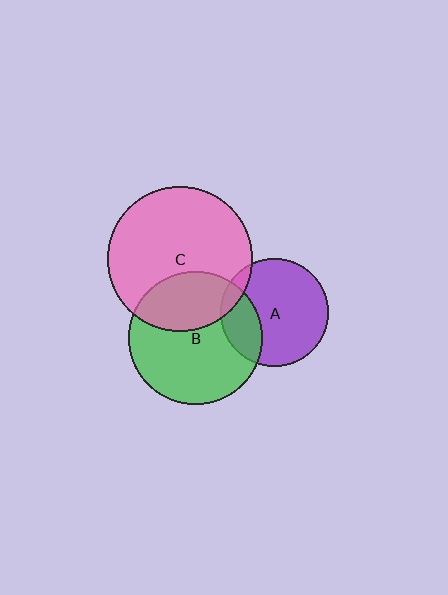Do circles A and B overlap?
Yes.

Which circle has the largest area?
Circle C (pink).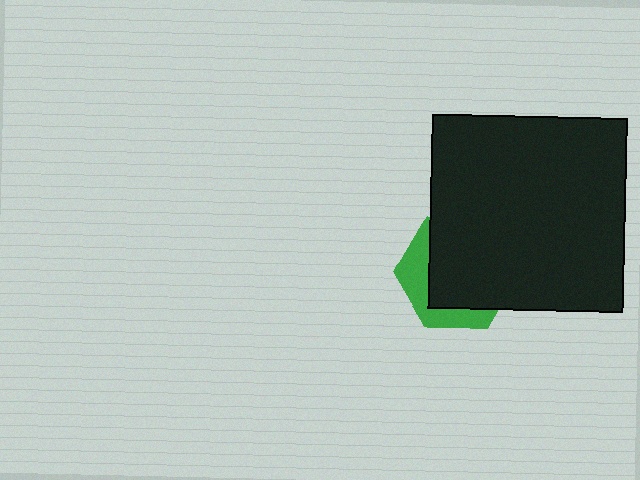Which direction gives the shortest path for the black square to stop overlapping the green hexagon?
Moving toward the upper-right gives the shortest separation.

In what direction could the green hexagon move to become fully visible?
The green hexagon could move toward the lower-left. That would shift it out from behind the black square entirely.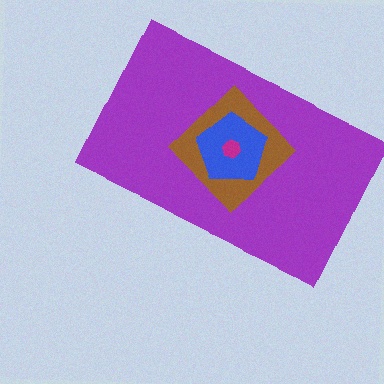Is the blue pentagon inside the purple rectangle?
Yes.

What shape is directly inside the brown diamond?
The blue pentagon.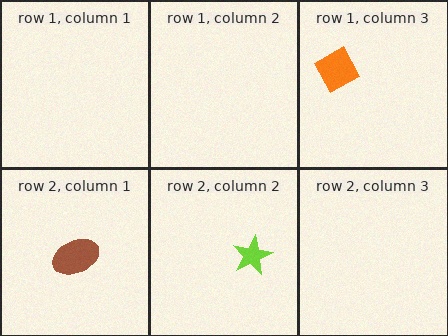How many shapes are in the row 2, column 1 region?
1.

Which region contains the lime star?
The row 2, column 2 region.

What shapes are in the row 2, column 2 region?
The lime star.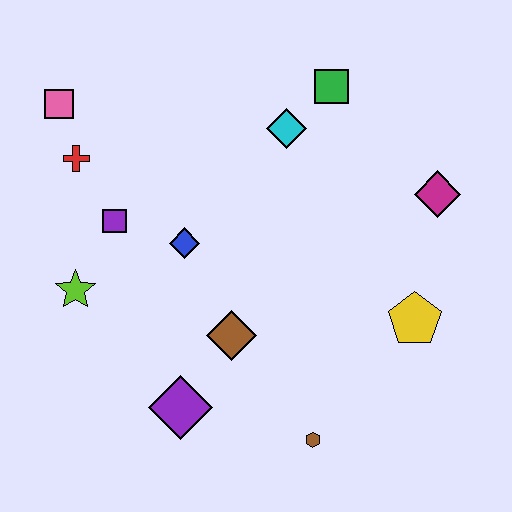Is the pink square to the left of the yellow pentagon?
Yes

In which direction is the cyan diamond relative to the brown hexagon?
The cyan diamond is above the brown hexagon.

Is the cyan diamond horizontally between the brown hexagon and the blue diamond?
Yes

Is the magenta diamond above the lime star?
Yes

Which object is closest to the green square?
The cyan diamond is closest to the green square.